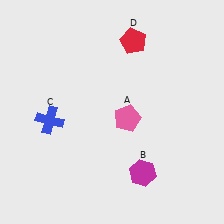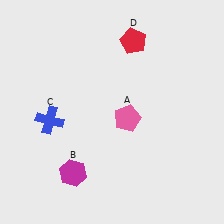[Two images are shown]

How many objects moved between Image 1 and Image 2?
1 object moved between the two images.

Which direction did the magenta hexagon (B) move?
The magenta hexagon (B) moved left.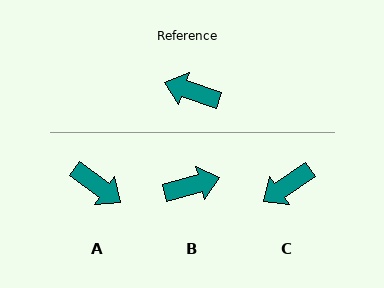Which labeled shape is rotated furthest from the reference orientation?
A, about 163 degrees away.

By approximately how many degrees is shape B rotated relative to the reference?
Approximately 146 degrees clockwise.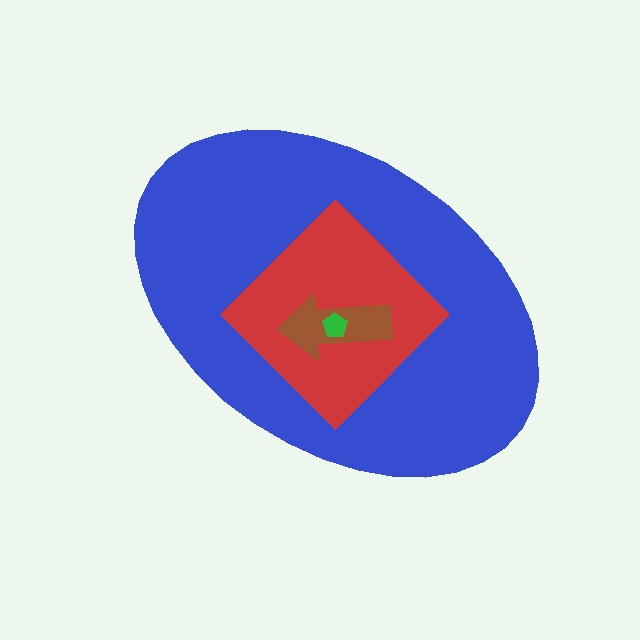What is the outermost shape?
The blue ellipse.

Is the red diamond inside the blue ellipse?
Yes.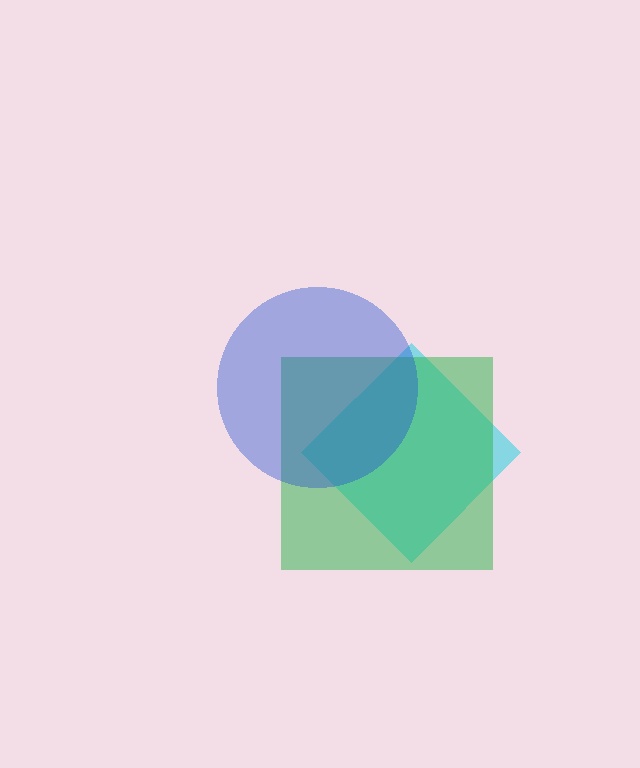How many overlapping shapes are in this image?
There are 3 overlapping shapes in the image.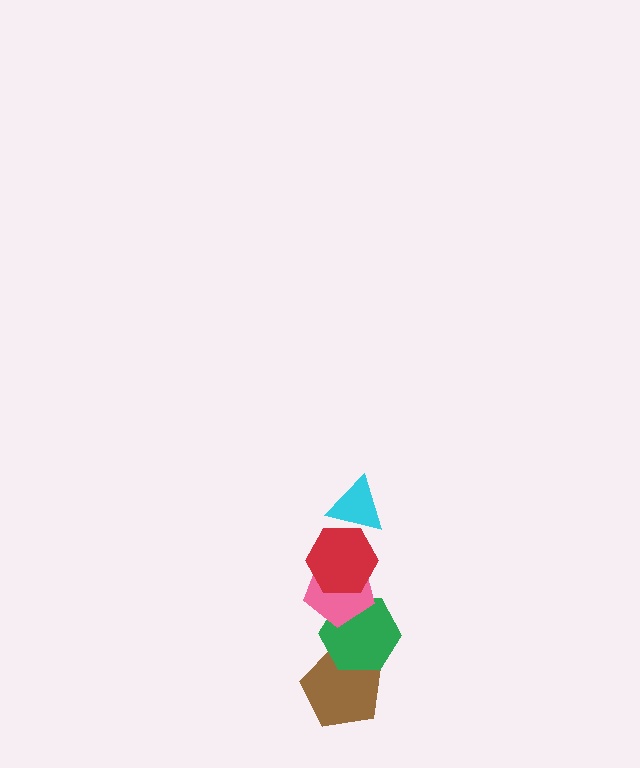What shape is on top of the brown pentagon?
The green hexagon is on top of the brown pentagon.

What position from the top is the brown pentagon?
The brown pentagon is 5th from the top.